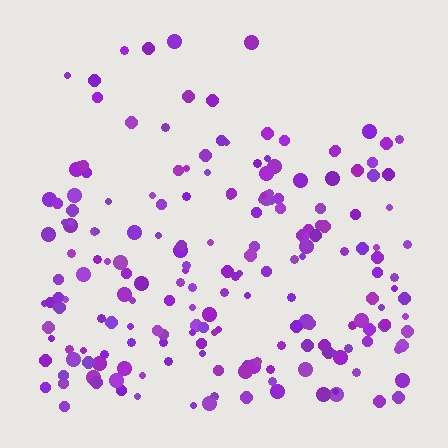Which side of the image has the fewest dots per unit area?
The top.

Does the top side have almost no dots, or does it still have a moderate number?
Still a moderate number, just noticeably fewer than the bottom.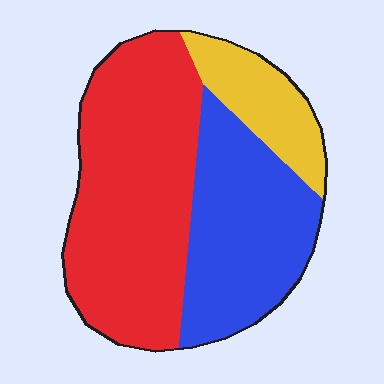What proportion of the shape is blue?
Blue covers roughly 35% of the shape.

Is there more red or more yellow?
Red.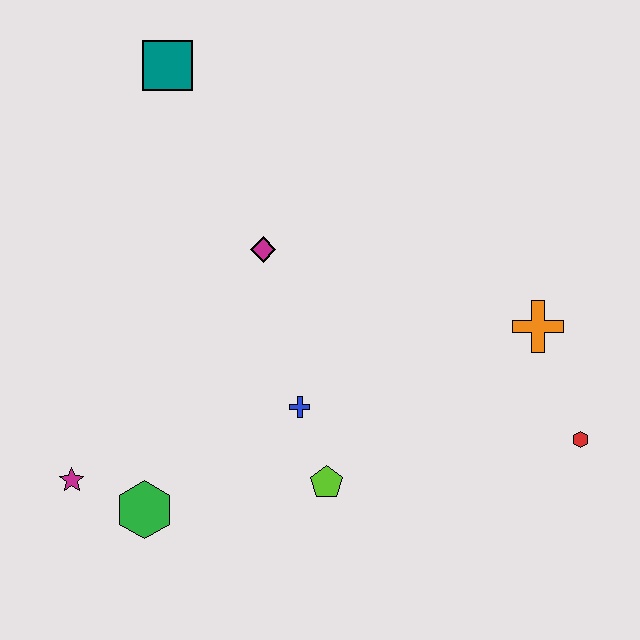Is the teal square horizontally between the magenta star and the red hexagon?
Yes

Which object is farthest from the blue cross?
The teal square is farthest from the blue cross.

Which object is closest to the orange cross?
The red hexagon is closest to the orange cross.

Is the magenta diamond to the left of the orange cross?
Yes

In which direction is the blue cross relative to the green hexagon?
The blue cross is to the right of the green hexagon.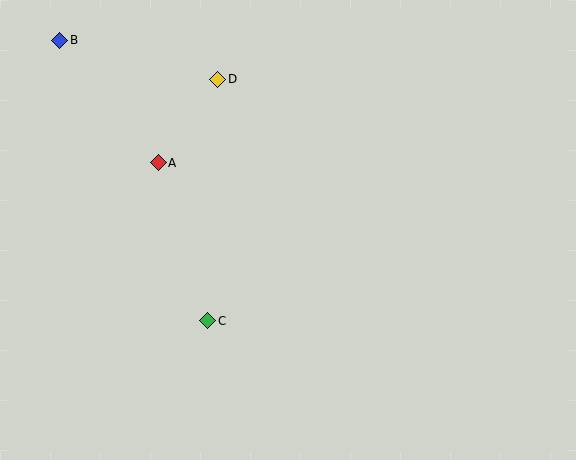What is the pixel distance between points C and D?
The distance between C and D is 242 pixels.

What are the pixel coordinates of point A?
Point A is at (158, 163).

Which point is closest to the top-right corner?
Point D is closest to the top-right corner.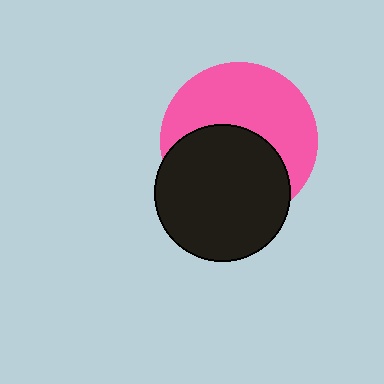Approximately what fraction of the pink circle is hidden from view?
Roughly 47% of the pink circle is hidden behind the black circle.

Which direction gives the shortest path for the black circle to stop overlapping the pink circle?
Moving down gives the shortest separation.